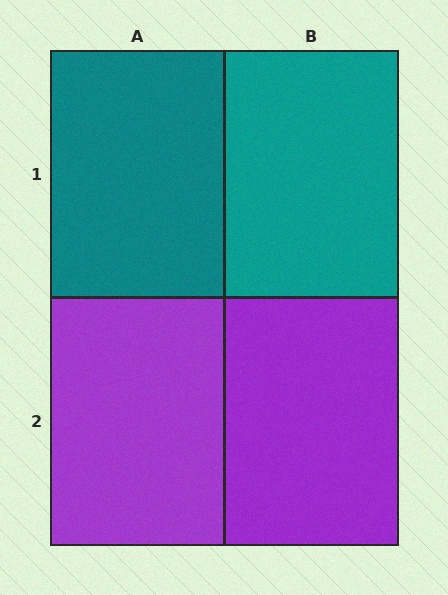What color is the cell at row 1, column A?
Teal.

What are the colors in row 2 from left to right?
Purple, purple.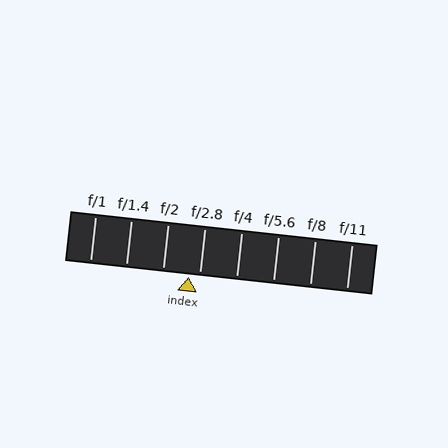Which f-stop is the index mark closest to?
The index mark is closest to f/2.8.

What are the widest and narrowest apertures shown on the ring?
The widest aperture shown is f/1 and the narrowest is f/11.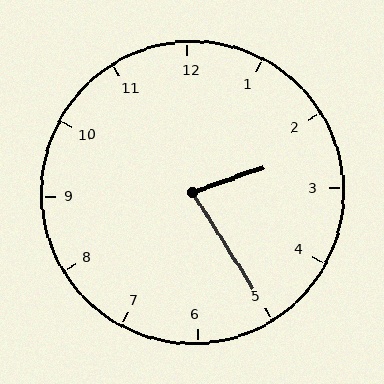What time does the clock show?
2:25.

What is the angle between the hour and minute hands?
Approximately 78 degrees.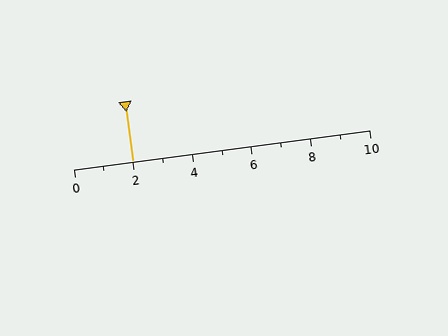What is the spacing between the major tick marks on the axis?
The major ticks are spaced 2 apart.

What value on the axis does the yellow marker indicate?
The marker indicates approximately 2.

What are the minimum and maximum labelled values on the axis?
The axis runs from 0 to 10.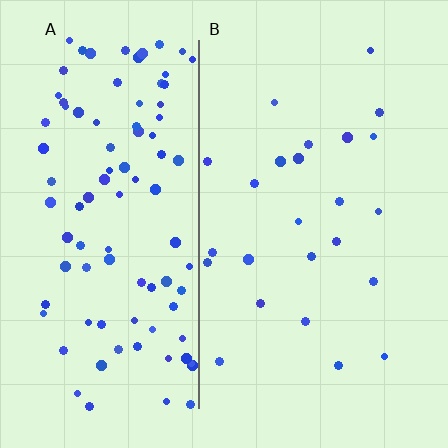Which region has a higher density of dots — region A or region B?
A (the left).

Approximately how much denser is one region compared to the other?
Approximately 4.0× — region A over region B.